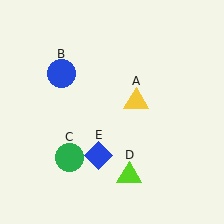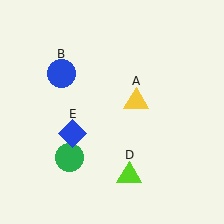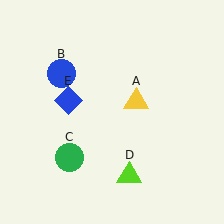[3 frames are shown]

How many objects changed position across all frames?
1 object changed position: blue diamond (object E).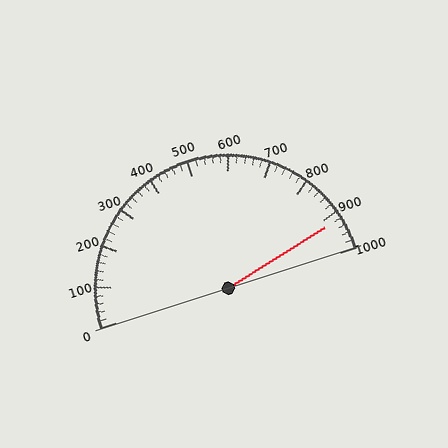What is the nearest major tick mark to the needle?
The nearest major tick mark is 900.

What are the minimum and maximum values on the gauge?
The gauge ranges from 0 to 1000.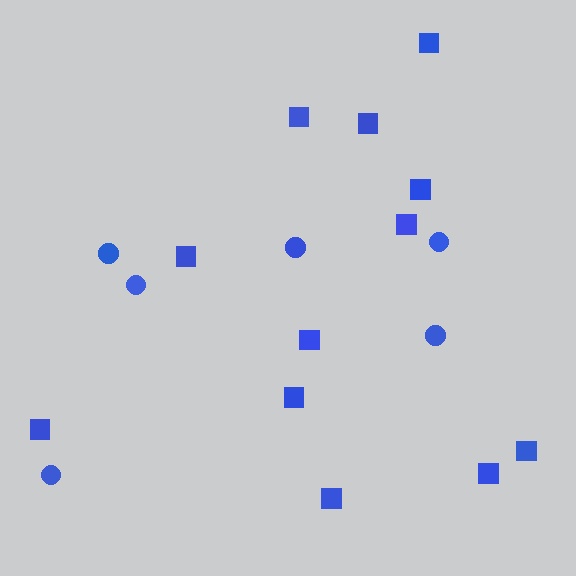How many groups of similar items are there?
There are 2 groups: one group of circles (6) and one group of squares (12).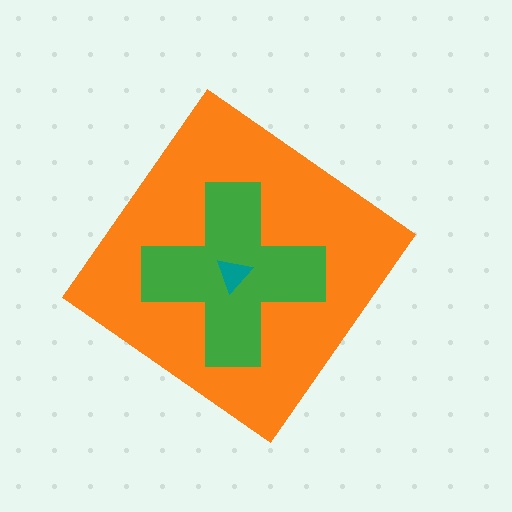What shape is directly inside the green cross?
The teal triangle.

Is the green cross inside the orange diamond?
Yes.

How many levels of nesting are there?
3.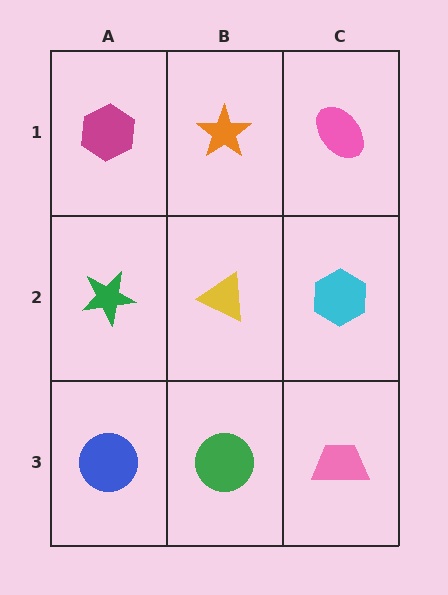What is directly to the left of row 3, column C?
A green circle.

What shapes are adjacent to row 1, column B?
A yellow triangle (row 2, column B), a magenta hexagon (row 1, column A), a pink ellipse (row 1, column C).